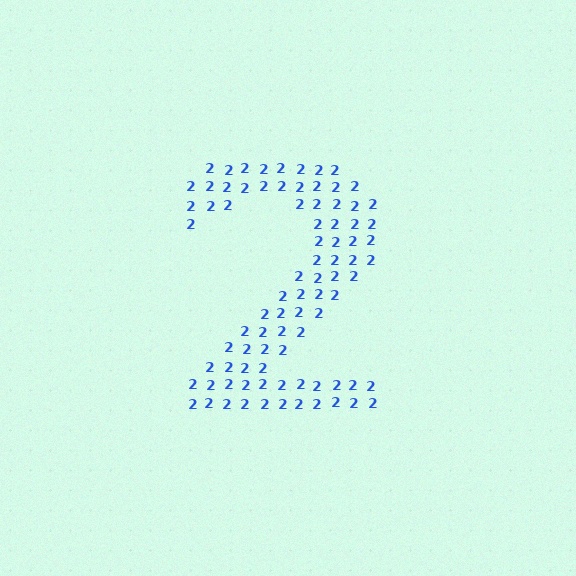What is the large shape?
The large shape is the digit 2.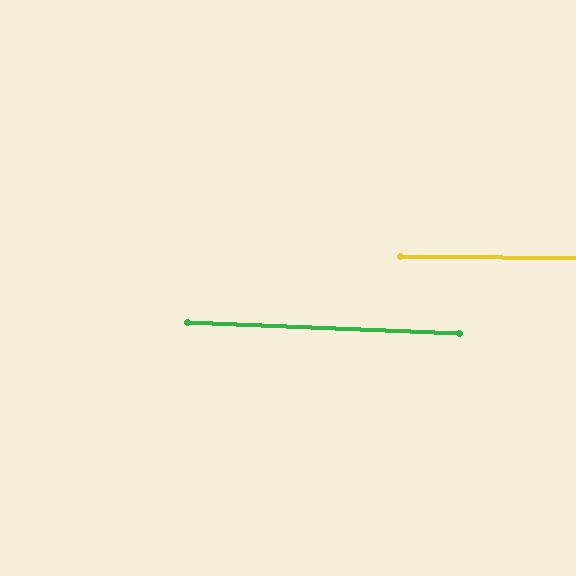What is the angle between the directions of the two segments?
Approximately 2 degrees.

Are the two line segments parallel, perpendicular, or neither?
Parallel — their directions differ by only 1.8°.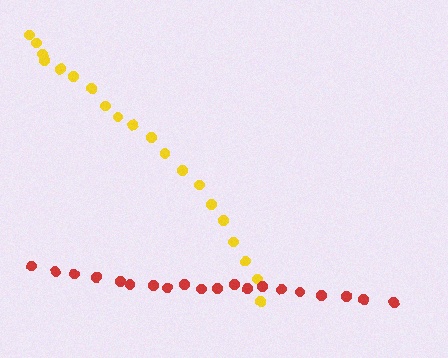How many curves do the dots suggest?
There are 2 distinct paths.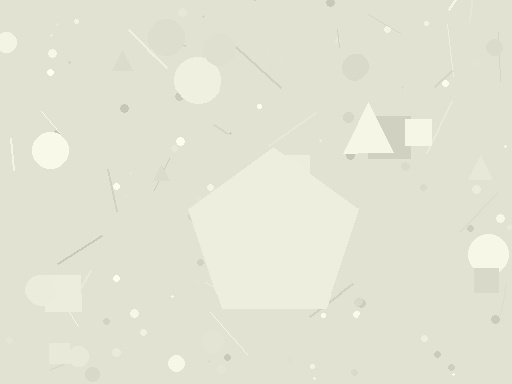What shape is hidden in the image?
A pentagon is hidden in the image.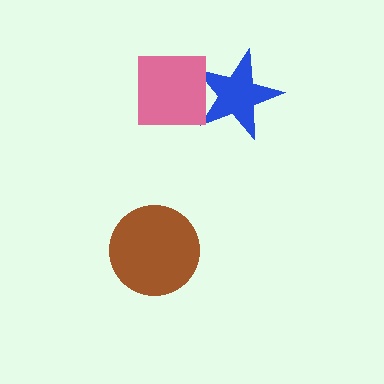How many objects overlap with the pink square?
1 object overlaps with the pink square.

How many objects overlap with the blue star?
1 object overlaps with the blue star.